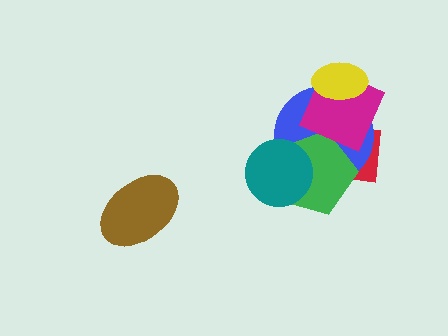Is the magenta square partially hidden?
Yes, it is partially covered by another shape.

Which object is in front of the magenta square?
The yellow ellipse is in front of the magenta square.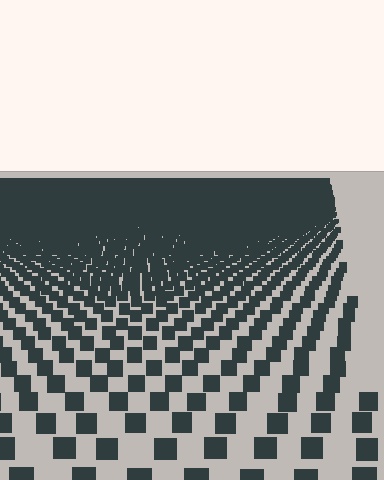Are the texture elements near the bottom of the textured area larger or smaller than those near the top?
Larger. Near the bottom, elements are closer to the viewer and appear at a bigger on-screen size.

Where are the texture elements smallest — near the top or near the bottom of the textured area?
Near the top.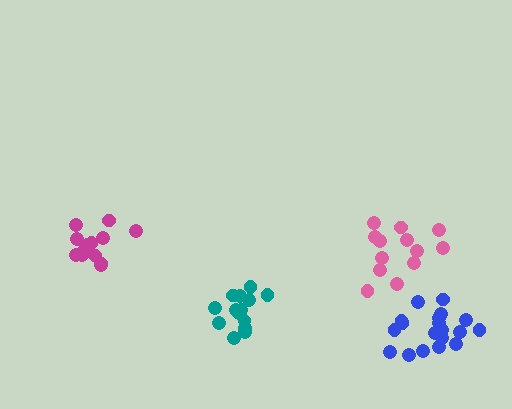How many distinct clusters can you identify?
There are 4 distinct clusters.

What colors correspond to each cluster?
The clusters are colored: magenta, blue, pink, teal.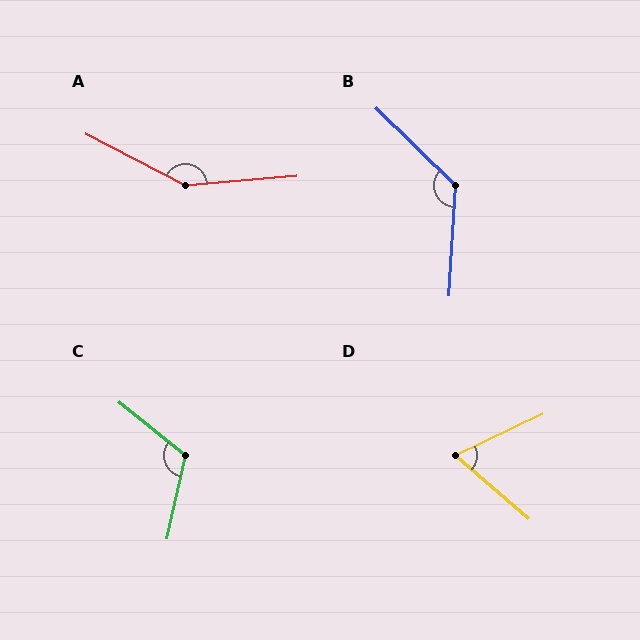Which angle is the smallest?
D, at approximately 66 degrees.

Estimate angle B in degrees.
Approximately 131 degrees.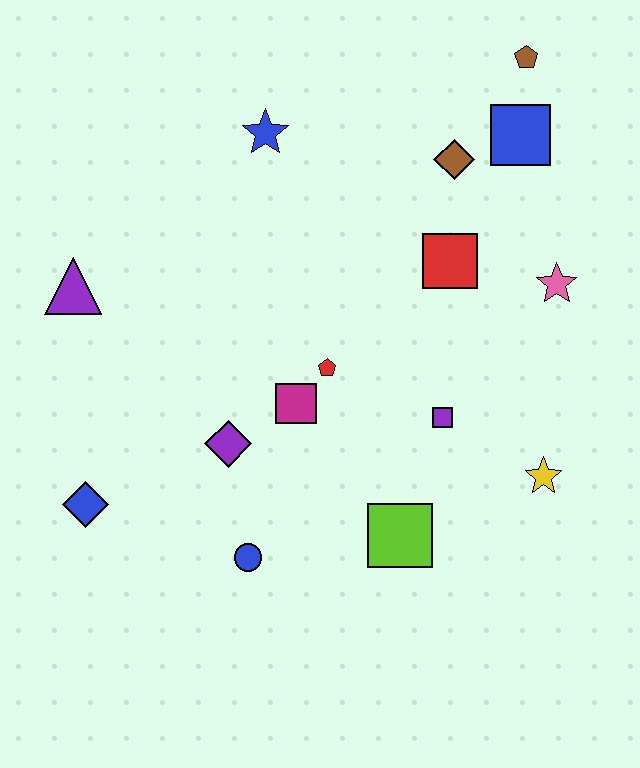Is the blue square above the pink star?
Yes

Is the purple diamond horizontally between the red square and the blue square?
No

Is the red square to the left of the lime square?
No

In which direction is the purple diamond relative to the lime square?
The purple diamond is to the left of the lime square.